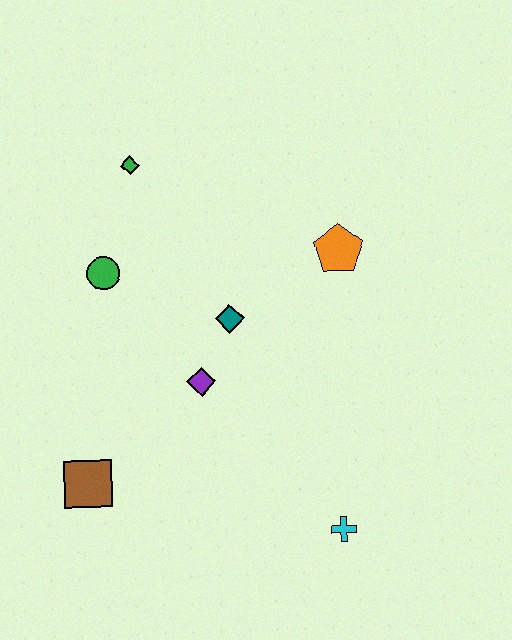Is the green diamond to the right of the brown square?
Yes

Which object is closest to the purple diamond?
The teal diamond is closest to the purple diamond.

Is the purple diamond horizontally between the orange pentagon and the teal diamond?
No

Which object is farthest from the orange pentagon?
The brown square is farthest from the orange pentagon.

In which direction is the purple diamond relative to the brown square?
The purple diamond is to the right of the brown square.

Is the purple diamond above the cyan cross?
Yes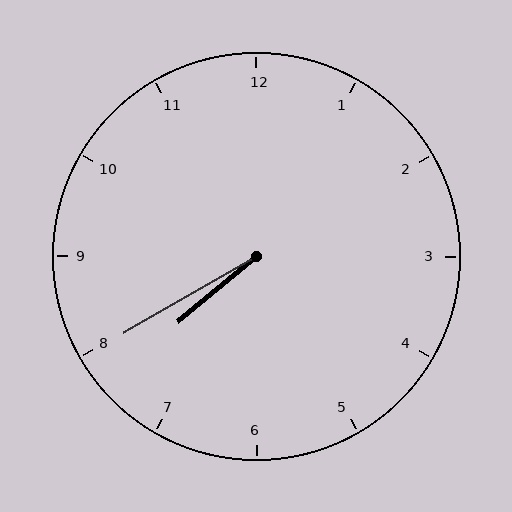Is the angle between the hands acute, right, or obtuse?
It is acute.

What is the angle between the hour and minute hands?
Approximately 10 degrees.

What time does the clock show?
7:40.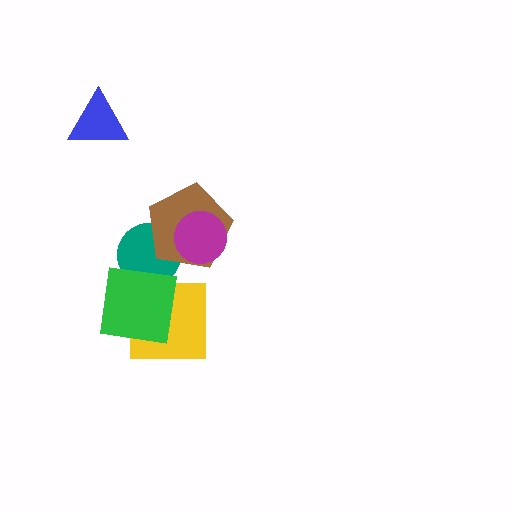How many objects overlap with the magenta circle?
1 object overlaps with the magenta circle.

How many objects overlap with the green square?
2 objects overlap with the green square.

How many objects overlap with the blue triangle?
0 objects overlap with the blue triangle.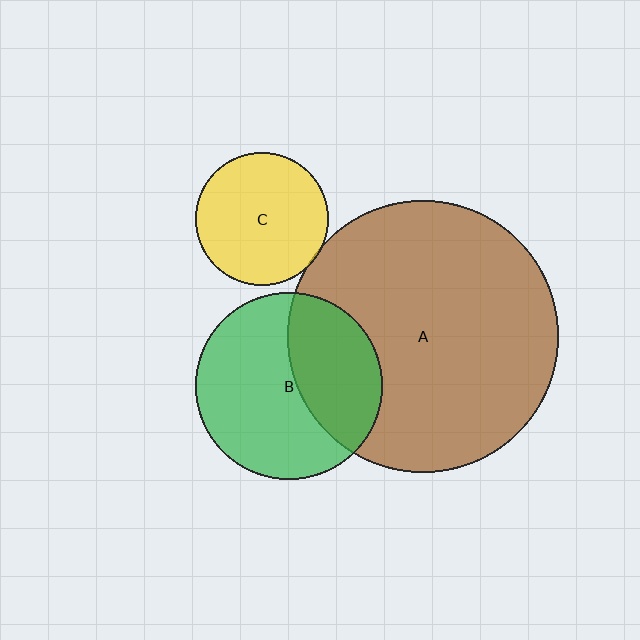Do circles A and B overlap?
Yes.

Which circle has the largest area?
Circle A (brown).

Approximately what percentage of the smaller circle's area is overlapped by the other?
Approximately 40%.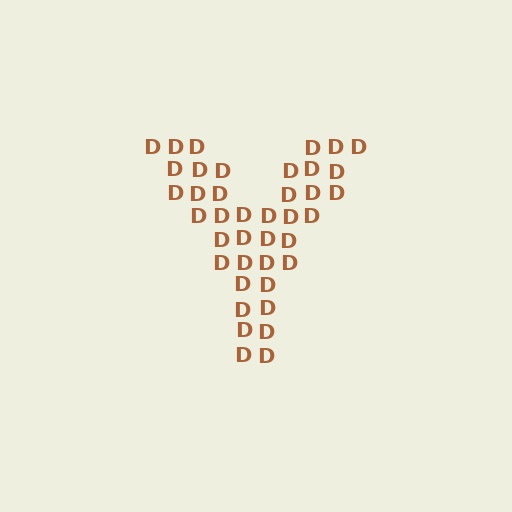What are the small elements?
The small elements are letter D's.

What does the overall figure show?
The overall figure shows the letter Y.